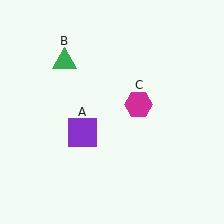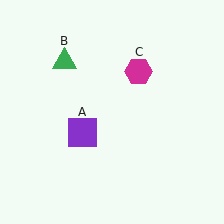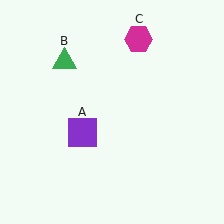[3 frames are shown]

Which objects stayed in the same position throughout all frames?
Purple square (object A) and green triangle (object B) remained stationary.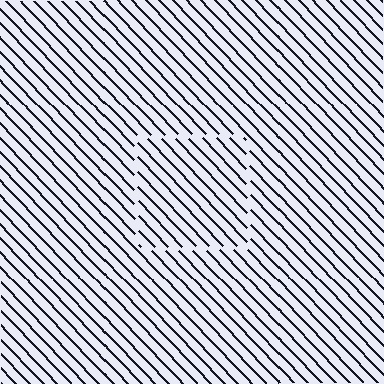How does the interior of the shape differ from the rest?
The interior of the shape contains the same grating, shifted by half a period — the contour is defined by the phase discontinuity where line-ends from the inner and outer gratings abut.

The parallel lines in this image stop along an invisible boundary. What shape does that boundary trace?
An illusory square. The interior of the shape contains the same grating, shifted by half a period — the contour is defined by the phase discontinuity where line-ends from the inner and outer gratings abut.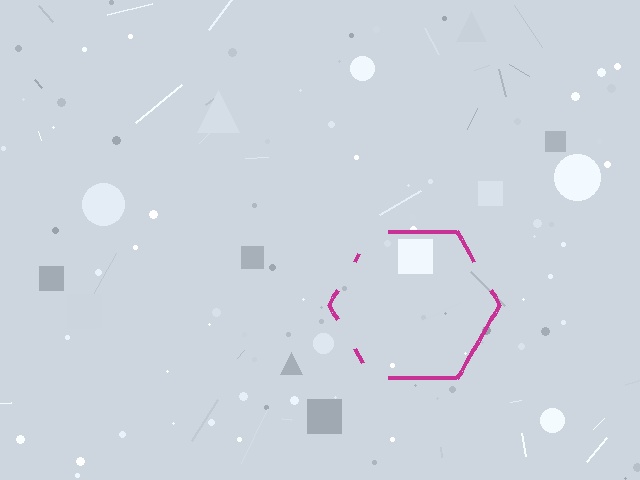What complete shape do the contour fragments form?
The contour fragments form a hexagon.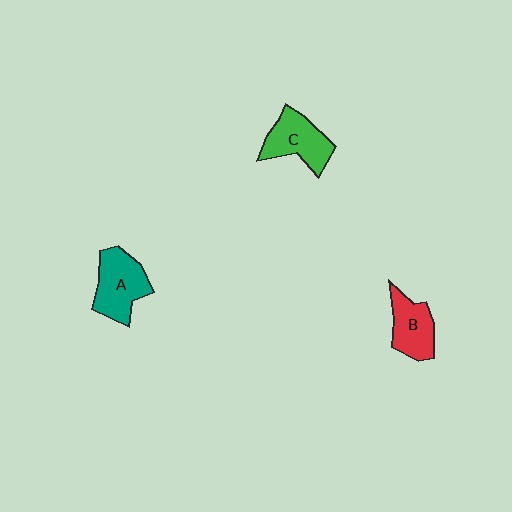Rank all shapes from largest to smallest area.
From largest to smallest: A (teal), C (green), B (red).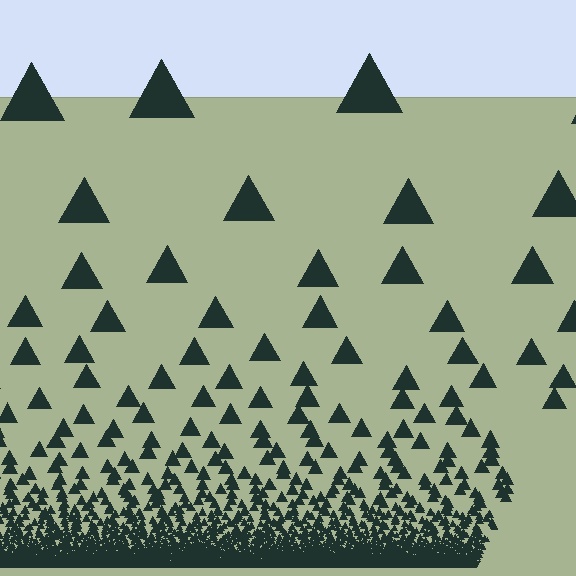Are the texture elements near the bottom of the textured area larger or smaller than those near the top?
Smaller. The gradient is inverted — elements near the bottom are smaller and denser.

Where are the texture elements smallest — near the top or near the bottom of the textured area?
Near the bottom.